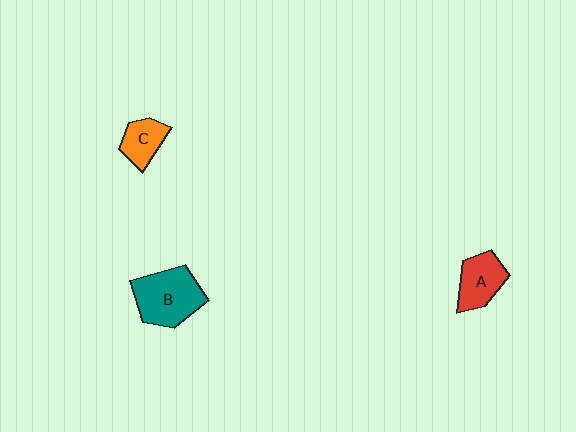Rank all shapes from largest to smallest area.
From largest to smallest: B (teal), A (red), C (orange).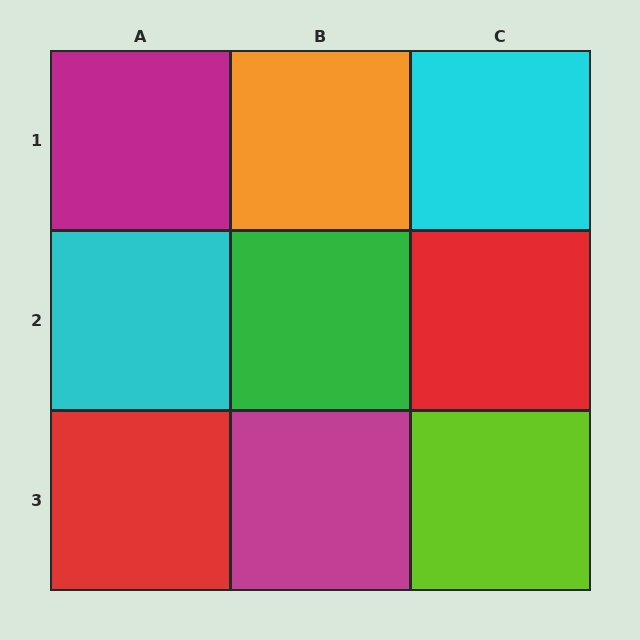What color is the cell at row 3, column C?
Lime.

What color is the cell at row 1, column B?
Orange.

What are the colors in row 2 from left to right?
Cyan, green, red.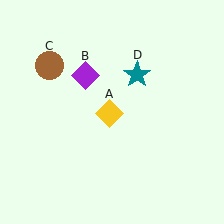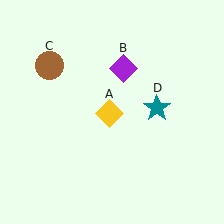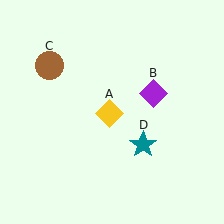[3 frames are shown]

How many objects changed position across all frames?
2 objects changed position: purple diamond (object B), teal star (object D).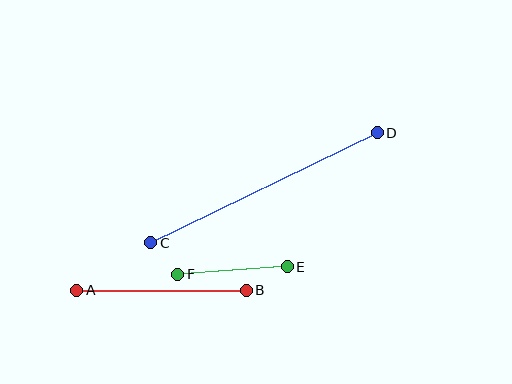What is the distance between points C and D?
The distance is approximately 252 pixels.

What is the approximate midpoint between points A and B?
The midpoint is at approximately (161, 290) pixels.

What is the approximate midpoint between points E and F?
The midpoint is at approximately (233, 270) pixels.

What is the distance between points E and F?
The distance is approximately 110 pixels.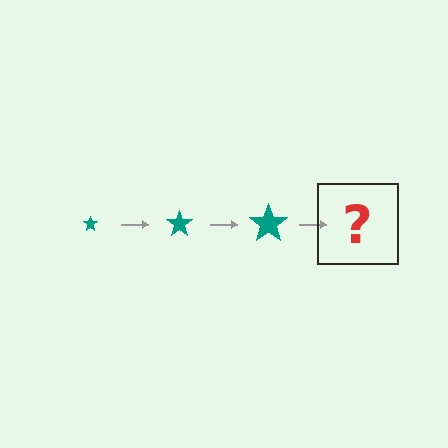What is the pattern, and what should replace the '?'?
The pattern is that the star gets progressively larger each step. The '?' should be a teal star, larger than the previous one.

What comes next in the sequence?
The next element should be a teal star, larger than the previous one.